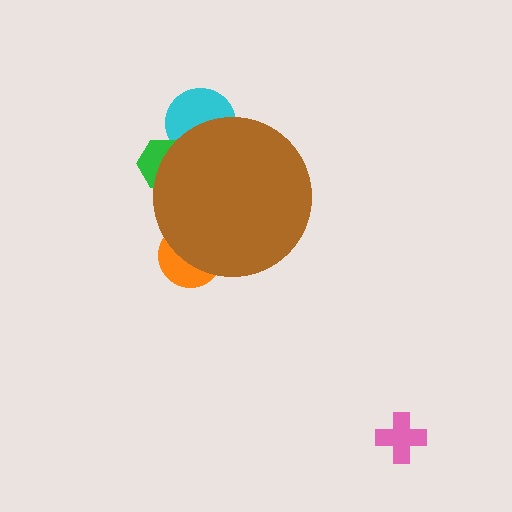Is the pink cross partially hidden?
No, the pink cross is fully visible.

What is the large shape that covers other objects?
A brown circle.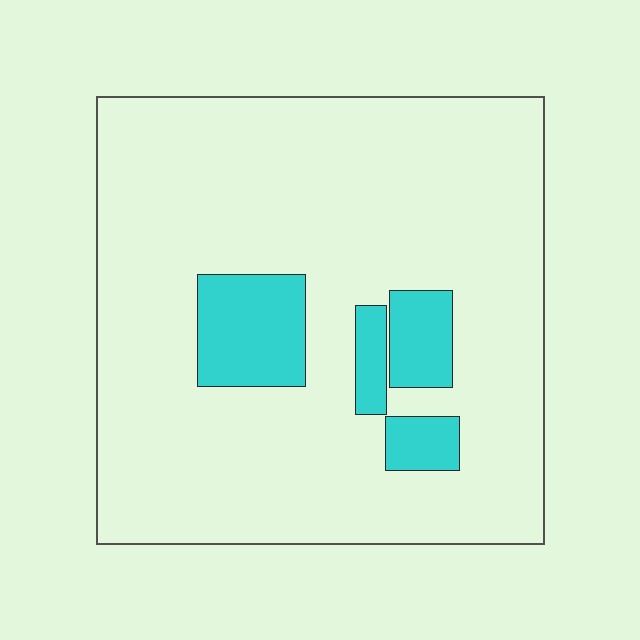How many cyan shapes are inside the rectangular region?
4.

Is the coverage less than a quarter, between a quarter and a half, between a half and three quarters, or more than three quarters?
Less than a quarter.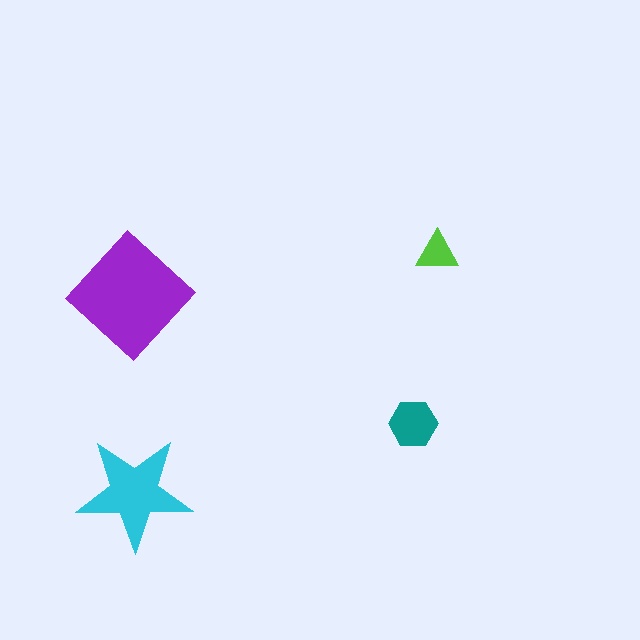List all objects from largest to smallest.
The purple diamond, the cyan star, the teal hexagon, the lime triangle.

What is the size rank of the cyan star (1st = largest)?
2nd.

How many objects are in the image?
There are 4 objects in the image.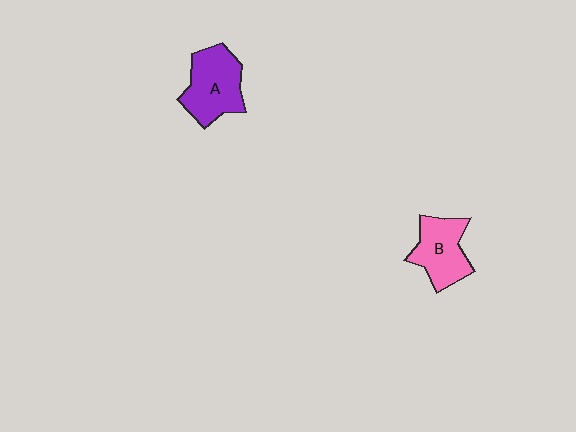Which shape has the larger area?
Shape A (purple).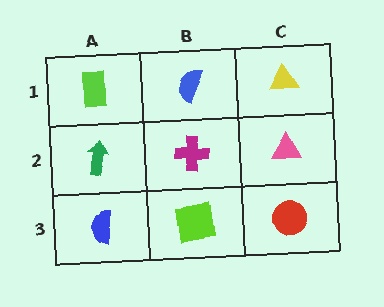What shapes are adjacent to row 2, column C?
A yellow triangle (row 1, column C), a red circle (row 3, column C), a magenta cross (row 2, column B).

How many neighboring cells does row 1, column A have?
2.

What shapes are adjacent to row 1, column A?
A green arrow (row 2, column A), a blue semicircle (row 1, column B).